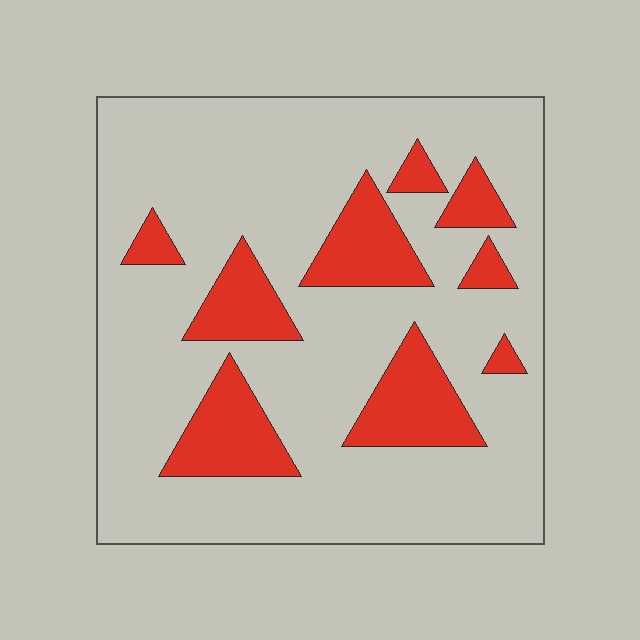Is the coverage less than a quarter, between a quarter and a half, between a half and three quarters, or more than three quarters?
Less than a quarter.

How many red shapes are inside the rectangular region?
9.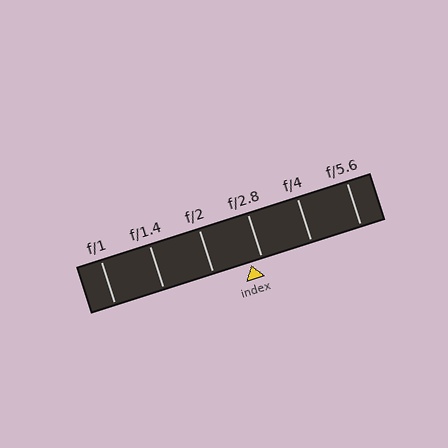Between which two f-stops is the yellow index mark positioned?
The index mark is between f/2 and f/2.8.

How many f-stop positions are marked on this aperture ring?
There are 6 f-stop positions marked.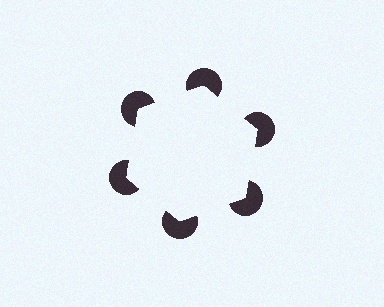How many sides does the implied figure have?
6 sides.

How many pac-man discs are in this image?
There are 6 — one at each vertex of the illusory hexagon.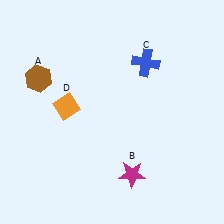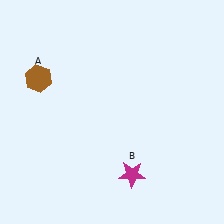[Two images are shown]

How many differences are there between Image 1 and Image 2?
There are 2 differences between the two images.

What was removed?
The blue cross (C), the orange diamond (D) were removed in Image 2.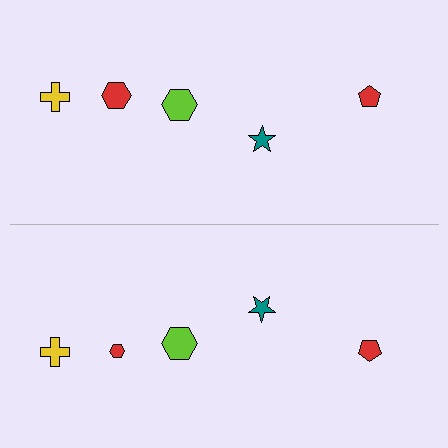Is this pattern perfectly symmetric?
No, the pattern is not perfectly symmetric. The red hexagon on the bottom side has a different size than its mirror counterpart.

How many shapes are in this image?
There are 10 shapes in this image.